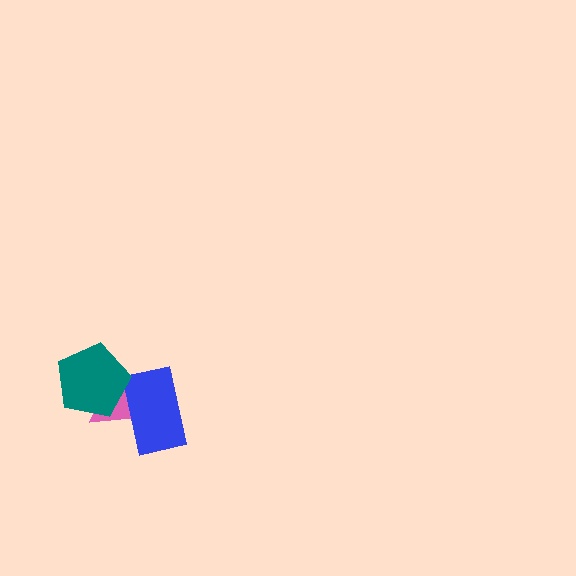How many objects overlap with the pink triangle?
2 objects overlap with the pink triangle.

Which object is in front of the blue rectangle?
The teal pentagon is in front of the blue rectangle.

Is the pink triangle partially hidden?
Yes, it is partially covered by another shape.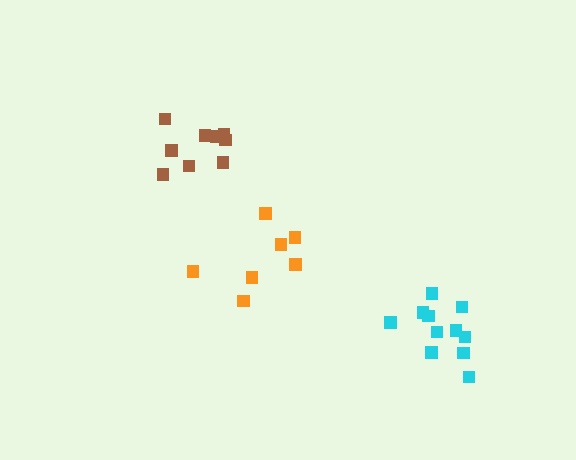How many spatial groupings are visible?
There are 3 spatial groupings.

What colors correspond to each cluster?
The clusters are colored: orange, brown, cyan.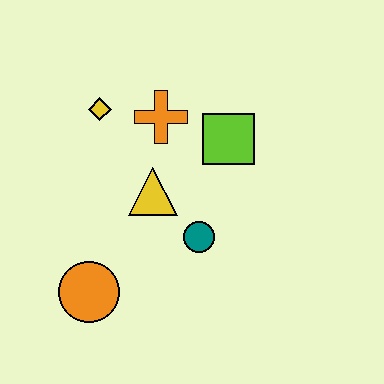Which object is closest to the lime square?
The orange cross is closest to the lime square.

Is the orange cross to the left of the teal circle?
Yes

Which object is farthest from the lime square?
The orange circle is farthest from the lime square.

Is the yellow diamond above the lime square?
Yes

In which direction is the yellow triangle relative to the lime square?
The yellow triangle is to the left of the lime square.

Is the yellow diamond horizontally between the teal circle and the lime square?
No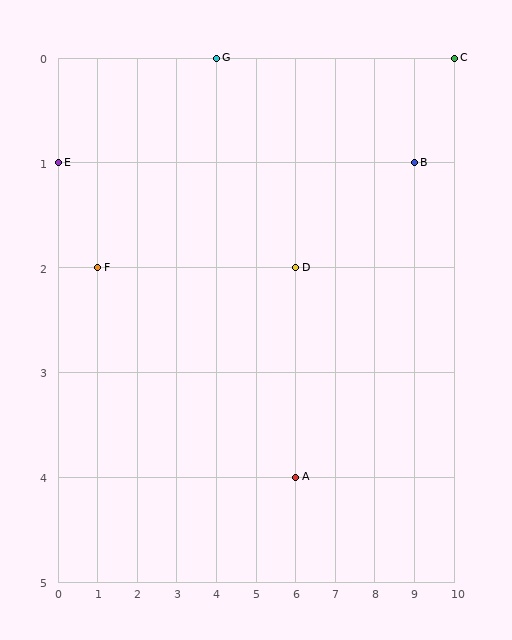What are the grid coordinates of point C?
Point C is at grid coordinates (10, 0).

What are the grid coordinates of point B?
Point B is at grid coordinates (9, 1).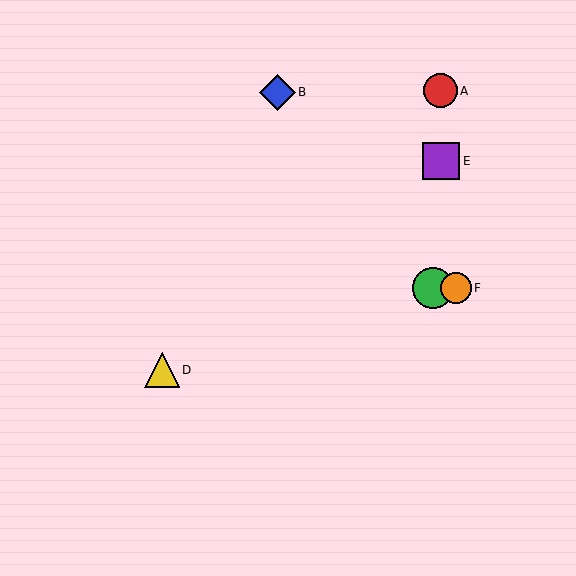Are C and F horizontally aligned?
Yes, both are at y≈288.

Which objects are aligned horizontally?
Objects C, F are aligned horizontally.